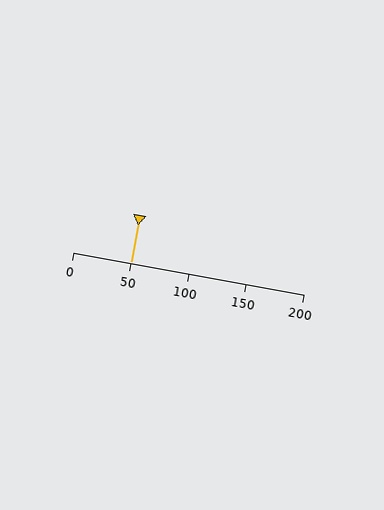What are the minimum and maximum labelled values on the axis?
The axis runs from 0 to 200.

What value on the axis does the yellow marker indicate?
The marker indicates approximately 50.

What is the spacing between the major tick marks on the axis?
The major ticks are spaced 50 apart.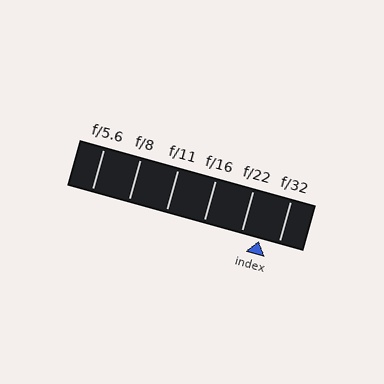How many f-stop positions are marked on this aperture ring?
There are 6 f-stop positions marked.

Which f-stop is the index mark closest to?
The index mark is closest to f/22.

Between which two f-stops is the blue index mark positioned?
The index mark is between f/22 and f/32.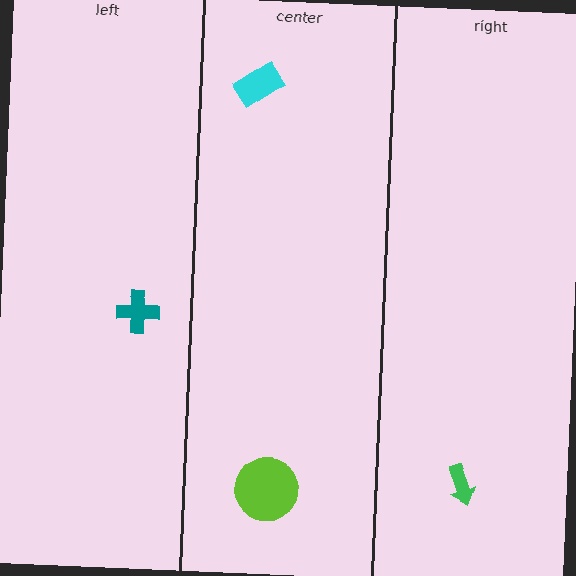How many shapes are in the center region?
2.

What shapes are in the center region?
The cyan rectangle, the lime circle.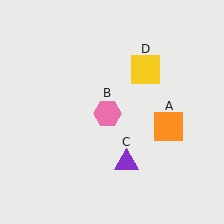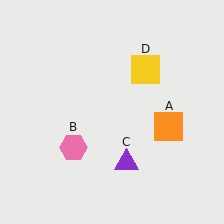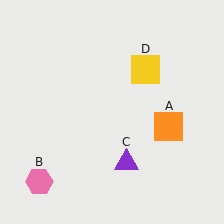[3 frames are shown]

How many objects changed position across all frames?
1 object changed position: pink hexagon (object B).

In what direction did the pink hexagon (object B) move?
The pink hexagon (object B) moved down and to the left.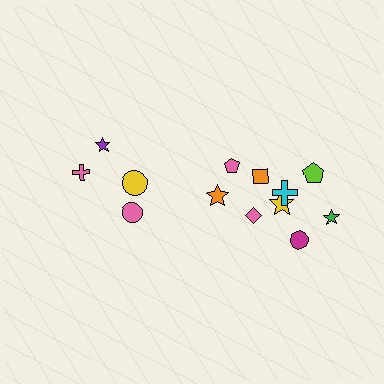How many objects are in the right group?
There are 8 objects.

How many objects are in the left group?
There are 5 objects.